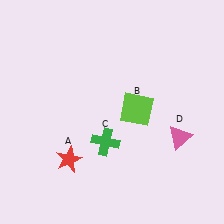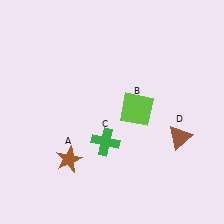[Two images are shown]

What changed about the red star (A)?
In Image 1, A is red. In Image 2, it changed to brown.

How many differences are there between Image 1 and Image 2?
There are 2 differences between the two images.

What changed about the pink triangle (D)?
In Image 1, D is pink. In Image 2, it changed to brown.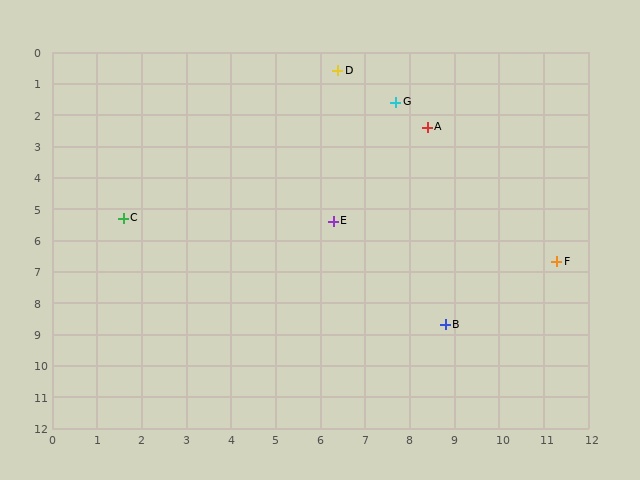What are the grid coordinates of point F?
Point F is at approximately (11.3, 6.7).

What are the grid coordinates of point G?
Point G is at approximately (7.7, 1.6).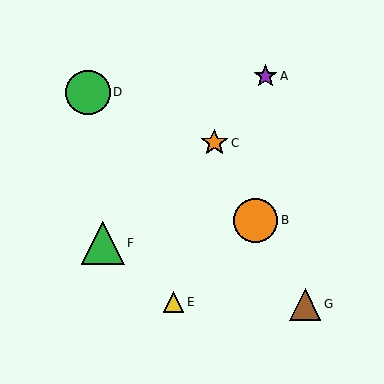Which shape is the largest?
The green circle (labeled D) is the largest.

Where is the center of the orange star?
The center of the orange star is at (214, 143).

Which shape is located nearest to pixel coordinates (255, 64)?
The purple star (labeled A) at (265, 76) is nearest to that location.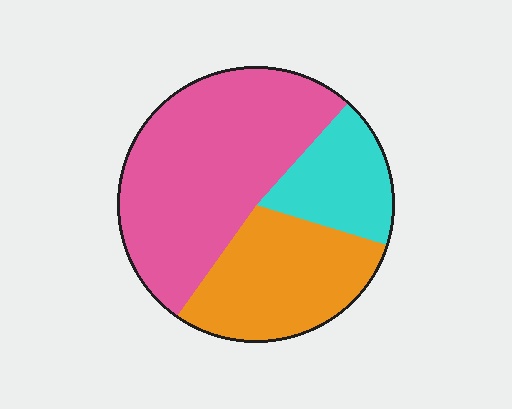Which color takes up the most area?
Pink, at roughly 50%.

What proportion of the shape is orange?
Orange takes up between a quarter and a half of the shape.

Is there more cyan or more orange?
Orange.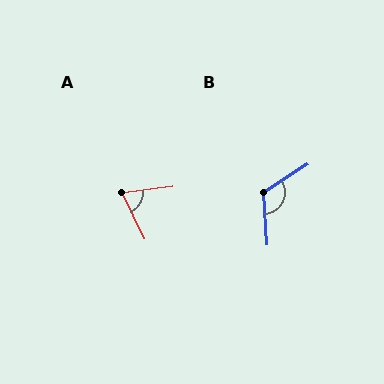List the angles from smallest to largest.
A (72°), B (119°).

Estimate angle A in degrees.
Approximately 72 degrees.